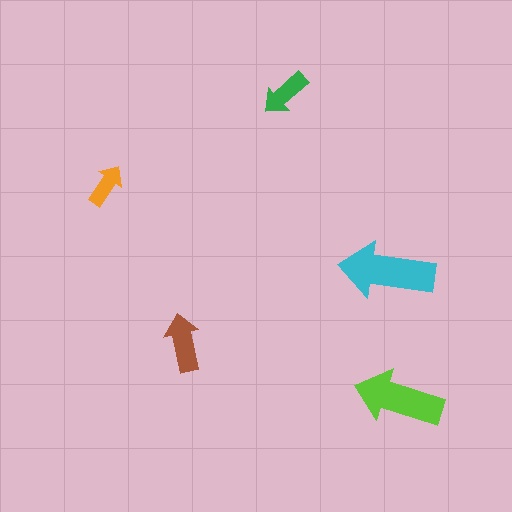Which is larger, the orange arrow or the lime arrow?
The lime one.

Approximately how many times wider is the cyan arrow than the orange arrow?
About 2 times wider.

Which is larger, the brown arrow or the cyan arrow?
The cyan one.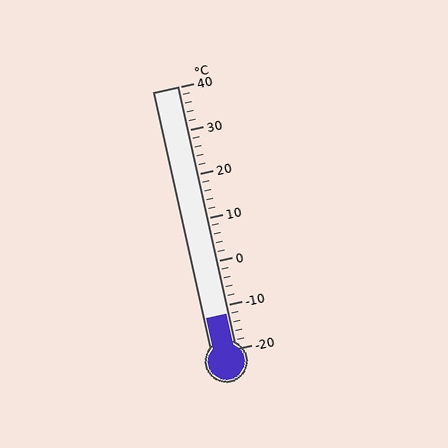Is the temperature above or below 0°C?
The temperature is below 0°C.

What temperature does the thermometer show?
The thermometer shows approximately -12°C.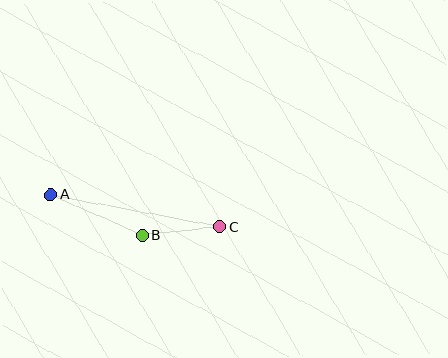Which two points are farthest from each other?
Points A and C are farthest from each other.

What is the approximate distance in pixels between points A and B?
The distance between A and B is approximately 100 pixels.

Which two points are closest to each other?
Points B and C are closest to each other.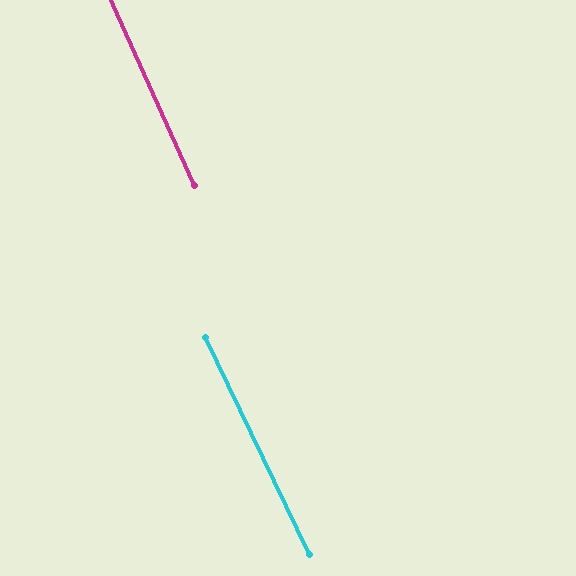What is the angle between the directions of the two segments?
Approximately 2 degrees.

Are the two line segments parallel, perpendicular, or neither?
Parallel — their directions differ by only 1.5°.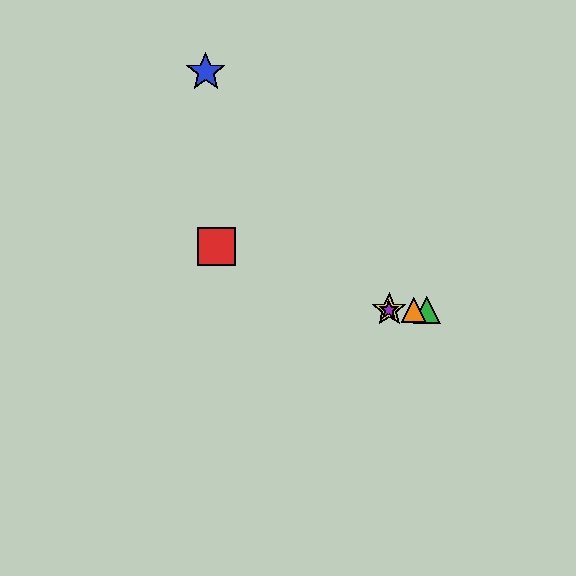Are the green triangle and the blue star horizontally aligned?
No, the green triangle is at y≈310 and the blue star is at y≈72.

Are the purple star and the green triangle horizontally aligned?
Yes, both are at y≈310.